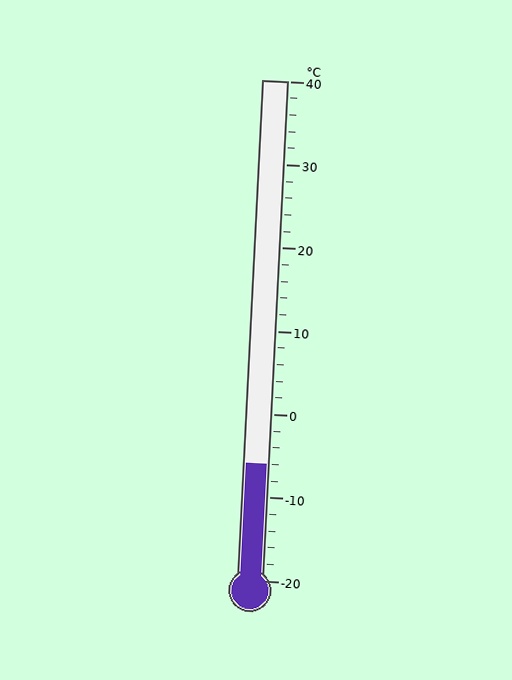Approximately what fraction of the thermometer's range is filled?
The thermometer is filled to approximately 25% of its range.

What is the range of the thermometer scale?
The thermometer scale ranges from -20°C to 40°C.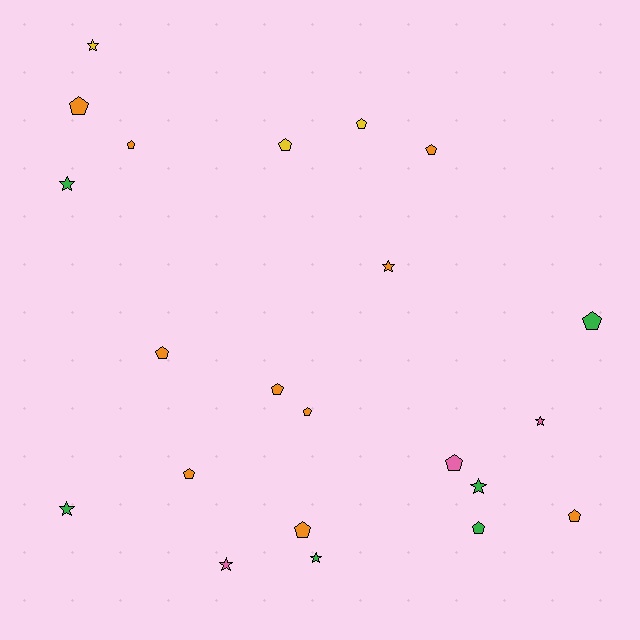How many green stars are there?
There are 4 green stars.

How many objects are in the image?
There are 22 objects.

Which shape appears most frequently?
Pentagon, with 14 objects.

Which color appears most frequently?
Orange, with 10 objects.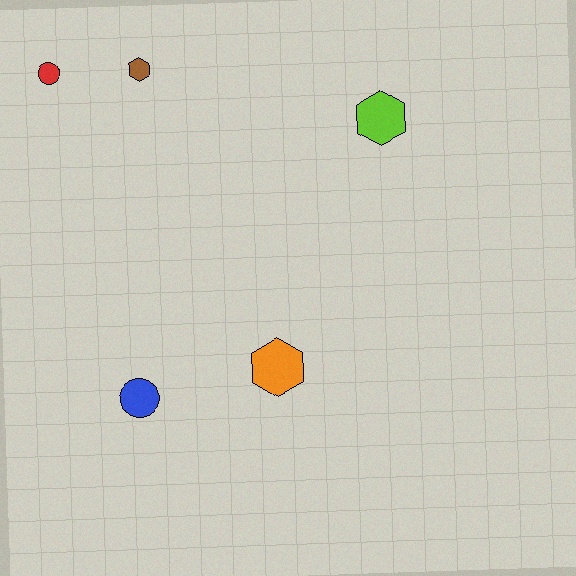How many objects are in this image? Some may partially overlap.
There are 5 objects.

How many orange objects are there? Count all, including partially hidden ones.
There is 1 orange object.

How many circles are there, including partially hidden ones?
There are 2 circles.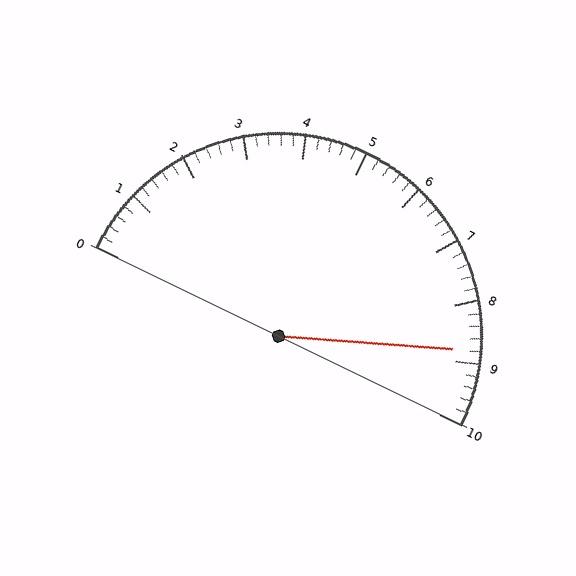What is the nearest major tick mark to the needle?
The nearest major tick mark is 9.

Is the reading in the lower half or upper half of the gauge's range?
The reading is in the upper half of the range (0 to 10).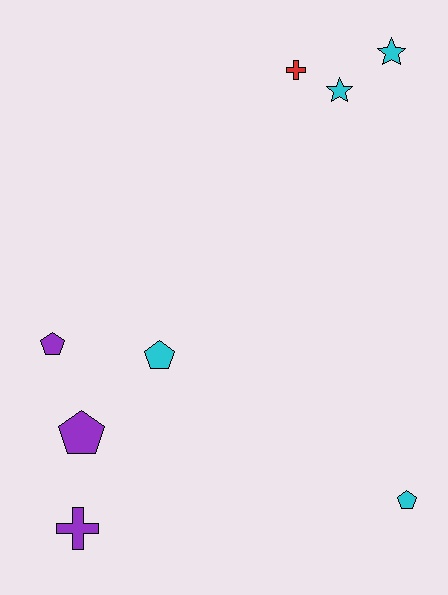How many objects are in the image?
There are 8 objects.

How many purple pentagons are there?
There are 2 purple pentagons.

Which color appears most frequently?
Cyan, with 4 objects.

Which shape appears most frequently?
Pentagon, with 4 objects.